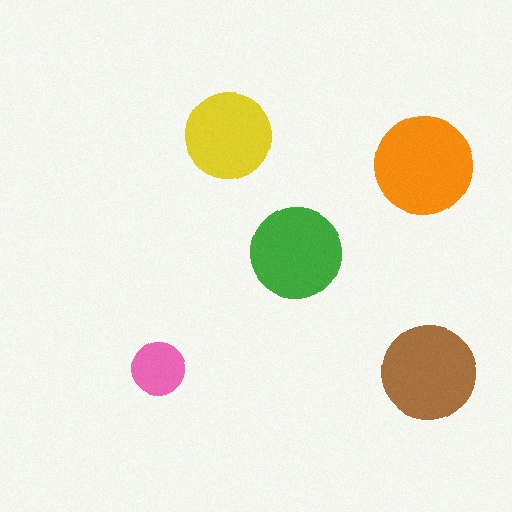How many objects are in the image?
There are 5 objects in the image.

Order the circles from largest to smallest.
the orange one, the brown one, the green one, the yellow one, the pink one.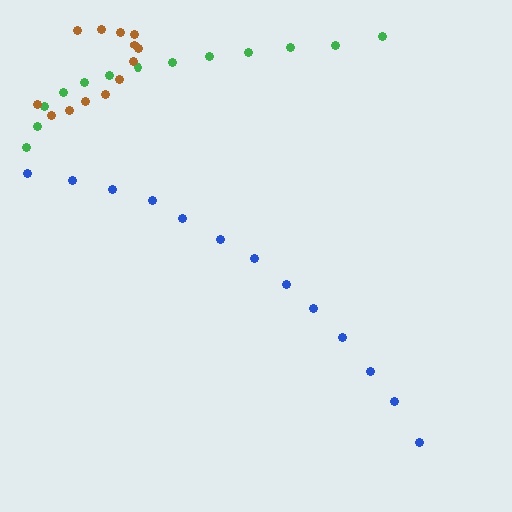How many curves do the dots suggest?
There are 3 distinct paths.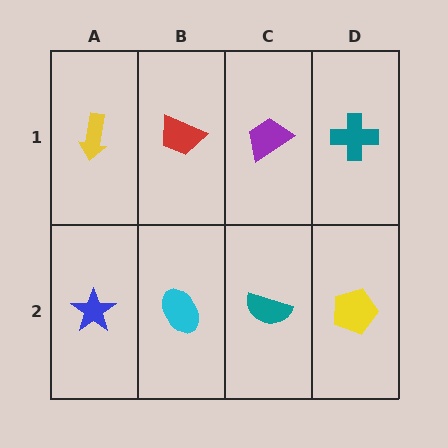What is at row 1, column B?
A red trapezoid.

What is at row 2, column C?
A teal semicircle.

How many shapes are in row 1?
4 shapes.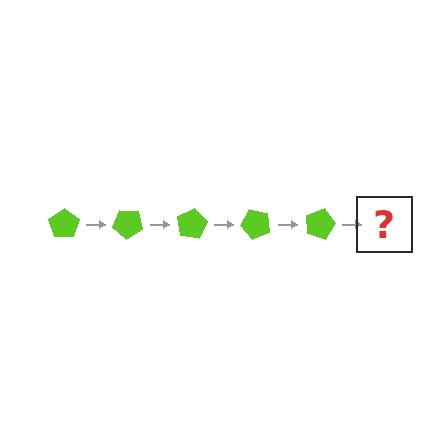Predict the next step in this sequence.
The next step is a lime pentagon rotated 200 degrees.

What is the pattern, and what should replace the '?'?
The pattern is that the pentagon rotates 40 degrees each step. The '?' should be a lime pentagon rotated 200 degrees.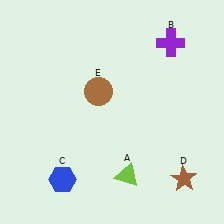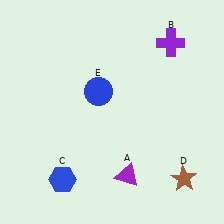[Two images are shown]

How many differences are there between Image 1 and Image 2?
There are 2 differences between the two images.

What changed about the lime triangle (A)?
In Image 1, A is lime. In Image 2, it changed to purple.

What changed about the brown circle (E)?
In Image 1, E is brown. In Image 2, it changed to blue.